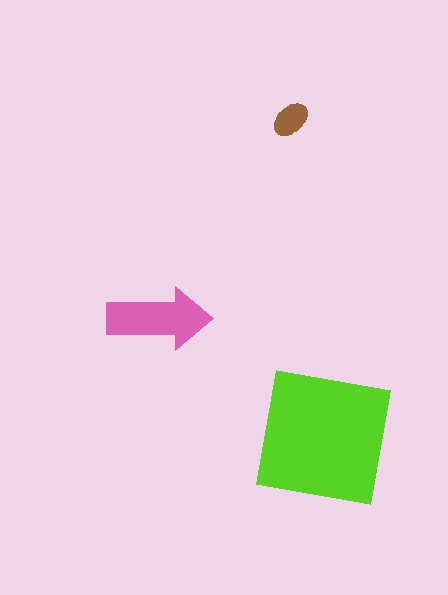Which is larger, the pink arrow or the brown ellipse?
The pink arrow.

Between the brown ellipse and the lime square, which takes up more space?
The lime square.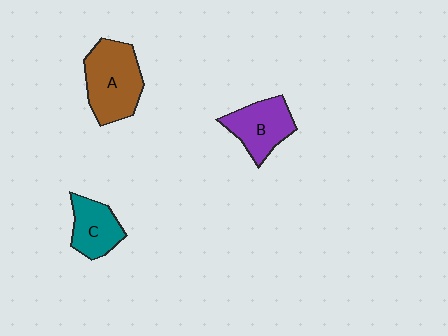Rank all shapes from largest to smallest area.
From largest to smallest: A (brown), B (purple), C (teal).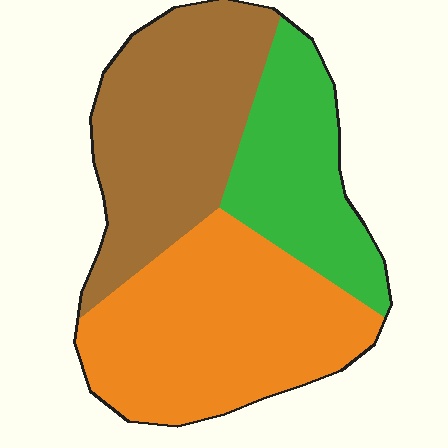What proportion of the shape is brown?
Brown covers roughly 35% of the shape.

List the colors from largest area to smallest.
From largest to smallest: orange, brown, green.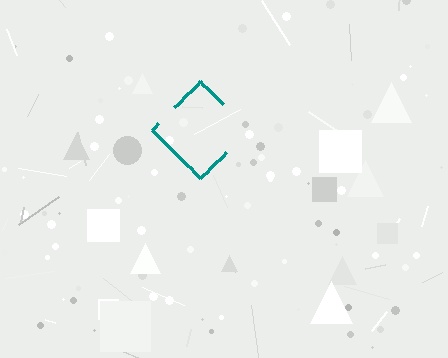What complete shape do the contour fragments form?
The contour fragments form a diamond.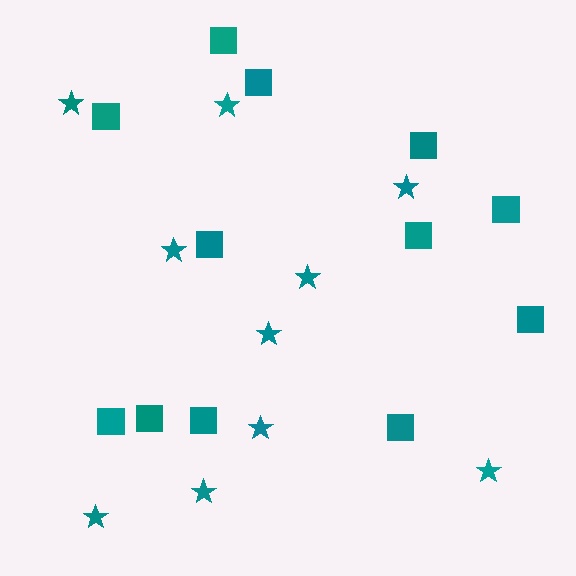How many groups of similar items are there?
There are 2 groups: one group of squares (12) and one group of stars (10).